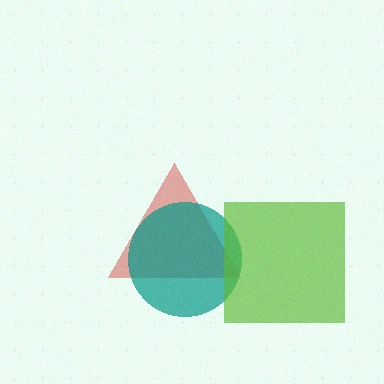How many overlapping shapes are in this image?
There are 3 overlapping shapes in the image.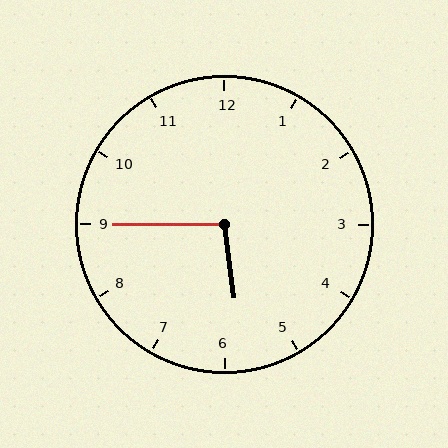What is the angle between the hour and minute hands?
Approximately 98 degrees.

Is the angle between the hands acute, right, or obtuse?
It is obtuse.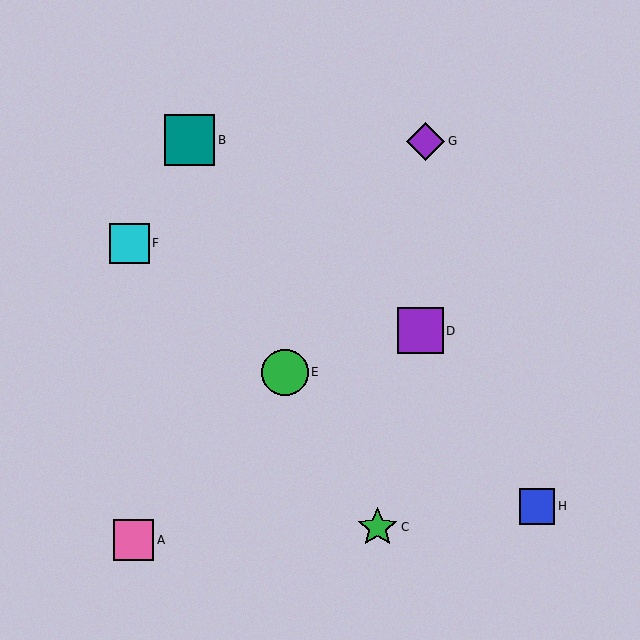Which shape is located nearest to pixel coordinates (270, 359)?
The green circle (labeled E) at (285, 372) is nearest to that location.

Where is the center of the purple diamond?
The center of the purple diamond is at (426, 141).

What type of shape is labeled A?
Shape A is a pink square.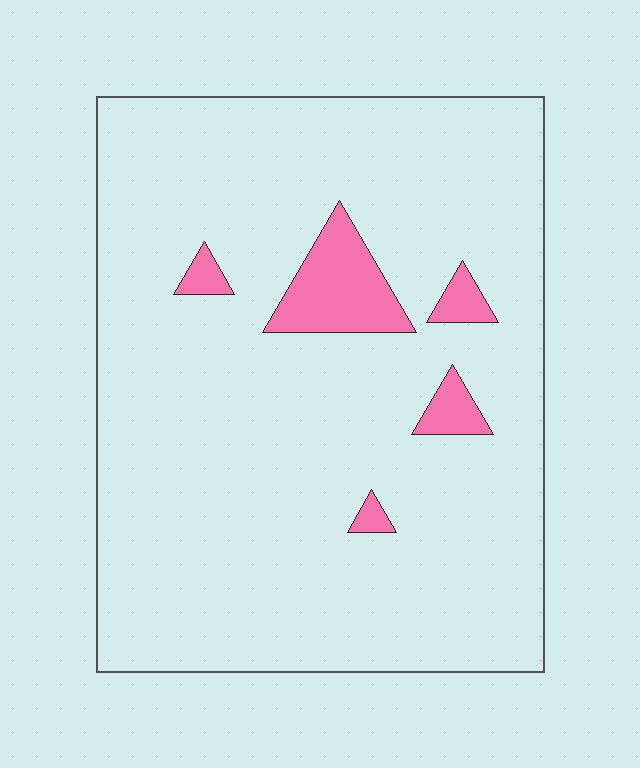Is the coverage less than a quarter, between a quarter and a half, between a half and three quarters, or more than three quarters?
Less than a quarter.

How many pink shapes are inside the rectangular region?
5.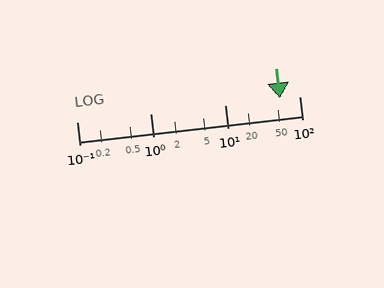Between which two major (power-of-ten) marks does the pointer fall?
The pointer is between 10 and 100.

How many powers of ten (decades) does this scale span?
The scale spans 3 decades, from 0.1 to 100.